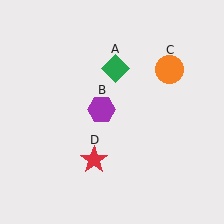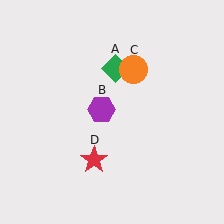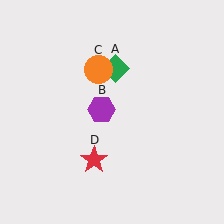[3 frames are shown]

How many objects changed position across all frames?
1 object changed position: orange circle (object C).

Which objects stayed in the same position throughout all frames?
Green diamond (object A) and purple hexagon (object B) and red star (object D) remained stationary.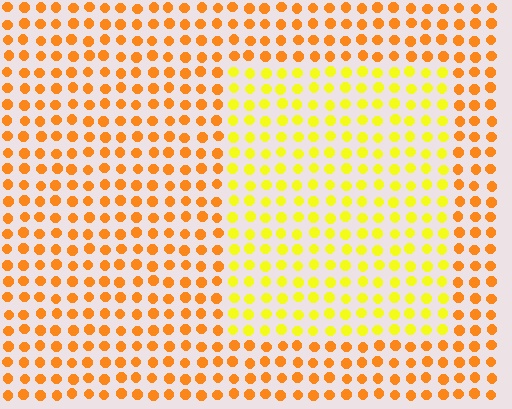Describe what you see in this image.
The image is filled with small orange elements in a uniform arrangement. A rectangle-shaped region is visible where the elements are tinted to a slightly different hue, forming a subtle color boundary.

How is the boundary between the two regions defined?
The boundary is defined purely by a slight shift in hue (about 33 degrees). Spacing, size, and orientation are identical on both sides.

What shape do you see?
I see a rectangle.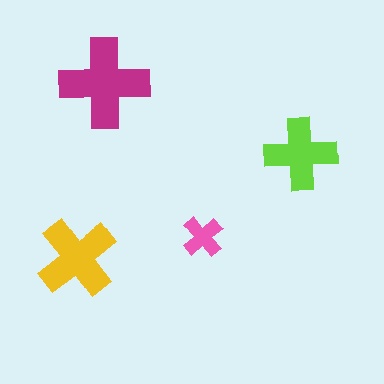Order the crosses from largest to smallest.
the magenta one, the yellow one, the lime one, the pink one.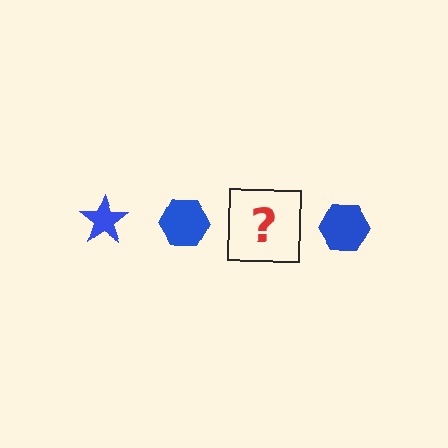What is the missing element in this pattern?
The missing element is a blue star.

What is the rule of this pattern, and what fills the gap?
The rule is that the pattern cycles through star, hexagon shapes in blue. The gap should be filled with a blue star.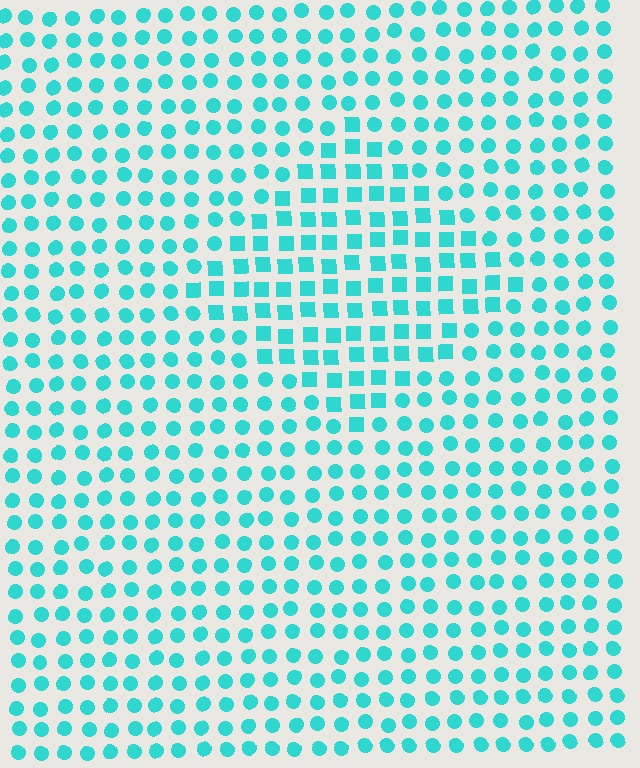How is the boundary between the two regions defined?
The boundary is defined by a change in element shape: squares inside vs. circles outside. All elements share the same color and spacing.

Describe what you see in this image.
The image is filled with small cyan elements arranged in a uniform grid. A diamond-shaped region contains squares, while the surrounding area contains circles. The boundary is defined purely by the change in element shape.